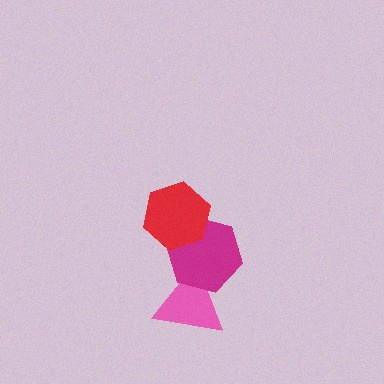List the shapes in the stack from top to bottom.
From top to bottom: the red hexagon, the magenta hexagon, the pink triangle.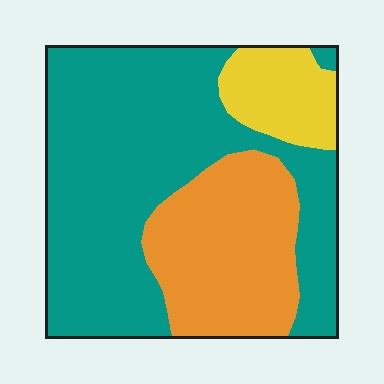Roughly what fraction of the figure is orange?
Orange covers 28% of the figure.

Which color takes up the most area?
Teal, at roughly 60%.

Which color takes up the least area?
Yellow, at roughly 10%.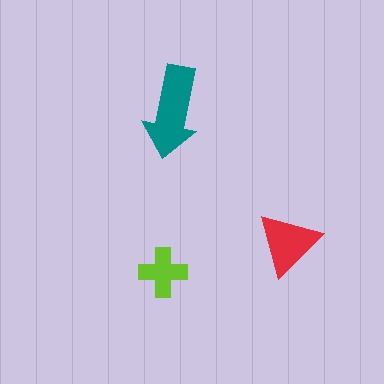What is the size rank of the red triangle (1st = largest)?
2nd.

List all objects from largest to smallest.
The teal arrow, the red triangle, the lime cross.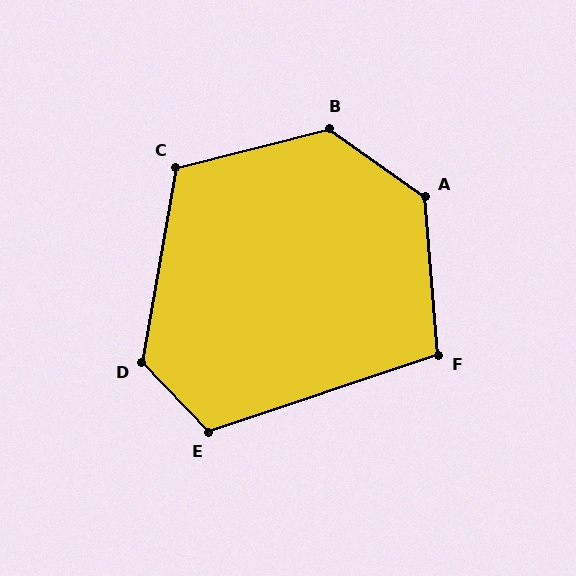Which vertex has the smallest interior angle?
F, at approximately 104 degrees.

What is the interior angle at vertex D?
Approximately 126 degrees (obtuse).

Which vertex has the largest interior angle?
B, at approximately 130 degrees.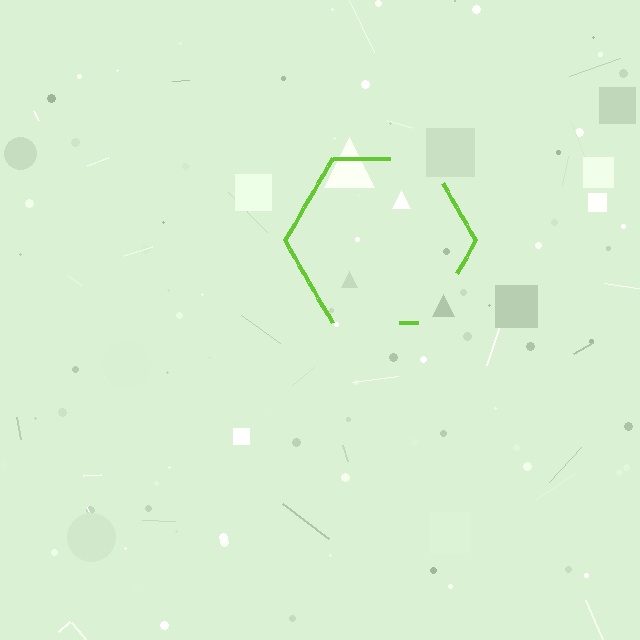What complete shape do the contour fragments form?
The contour fragments form a hexagon.